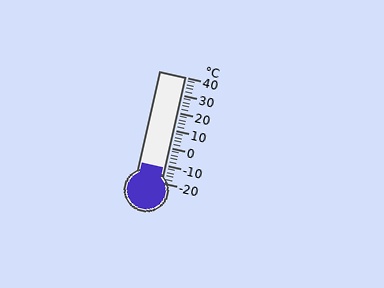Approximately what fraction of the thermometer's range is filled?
The thermometer is filled to approximately 15% of its range.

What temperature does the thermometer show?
The thermometer shows approximately -12°C.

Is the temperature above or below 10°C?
The temperature is below 10°C.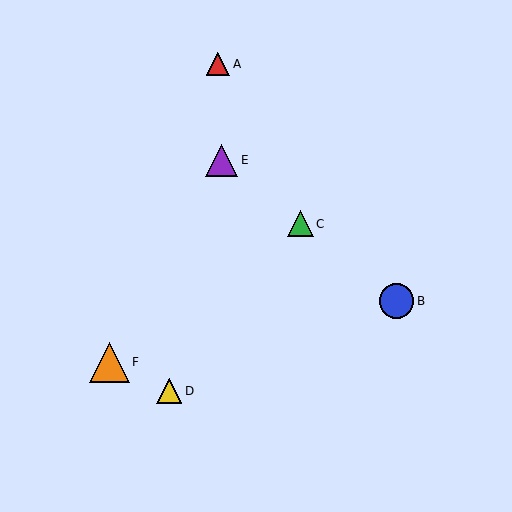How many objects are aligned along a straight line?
3 objects (B, C, E) are aligned along a straight line.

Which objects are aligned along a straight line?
Objects B, C, E are aligned along a straight line.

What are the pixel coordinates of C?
Object C is at (301, 224).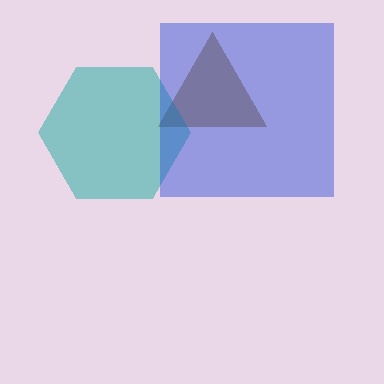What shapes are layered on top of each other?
The layered shapes are: a brown triangle, a teal hexagon, a blue square.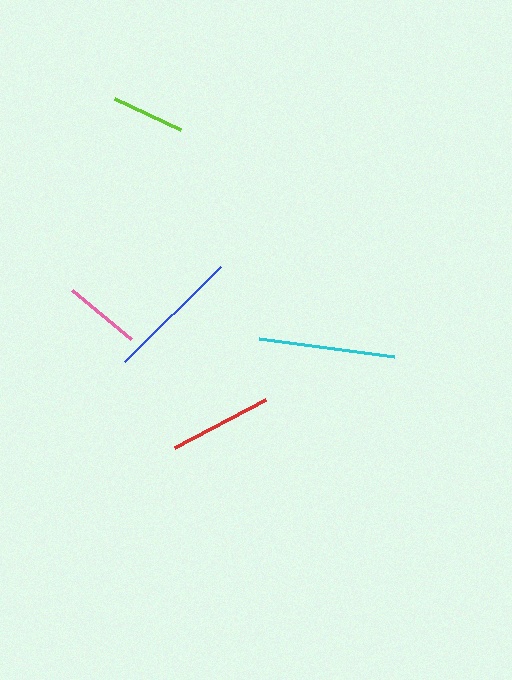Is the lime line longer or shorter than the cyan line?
The cyan line is longer than the lime line.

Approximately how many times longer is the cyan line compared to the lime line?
The cyan line is approximately 1.9 times the length of the lime line.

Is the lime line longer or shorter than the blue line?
The blue line is longer than the lime line.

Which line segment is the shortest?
The lime line is the shortest at approximately 73 pixels.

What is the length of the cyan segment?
The cyan segment is approximately 136 pixels long.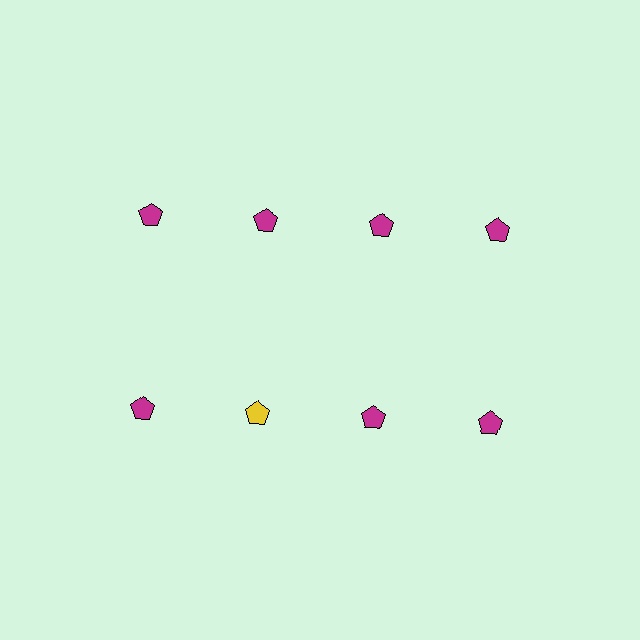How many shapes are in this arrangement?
There are 8 shapes arranged in a grid pattern.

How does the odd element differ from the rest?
It has a different color: yellow instead of magenta.